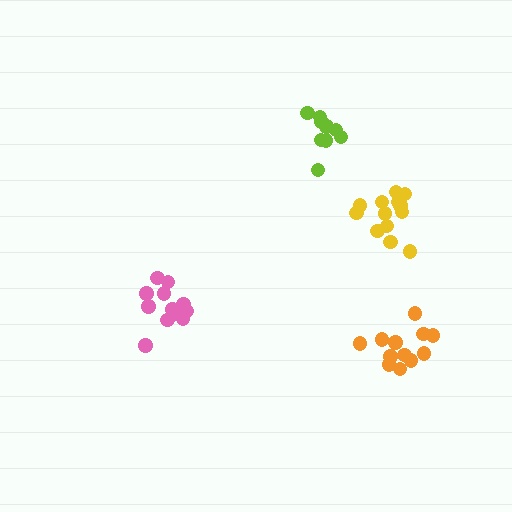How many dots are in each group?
Group 1: 13 dots, Group 2: 9 dots, Group 3: 12 dots, Group 4: 12 dots (46 total).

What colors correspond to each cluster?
The clusters are colored: yellow, lime, orange, pink.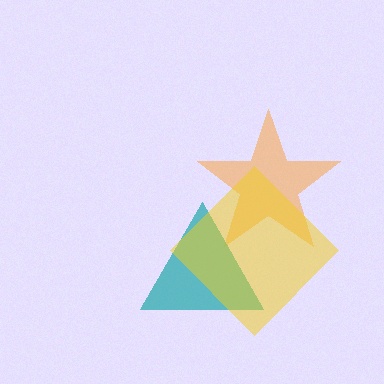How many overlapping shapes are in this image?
There are 3 overlapping shapes in the image.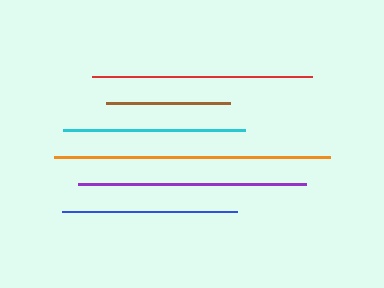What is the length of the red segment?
The red segment is approximately 219 pixels long.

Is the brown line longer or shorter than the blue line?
The blue line is longer than the brown line.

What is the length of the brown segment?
The brown segment is approximately 123 pixels long.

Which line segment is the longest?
The orange line is the longest at approximately 276 pixels.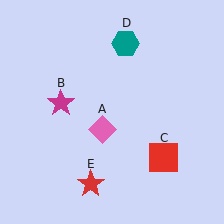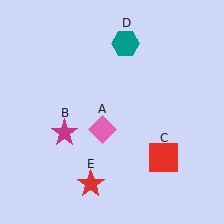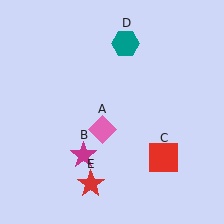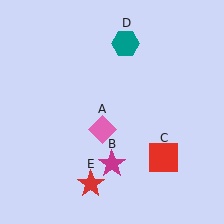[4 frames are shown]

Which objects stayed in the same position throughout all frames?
Pink diamond (object A) and red square (object C) and teal hexagon (object D) and red star (object E) remained stationary.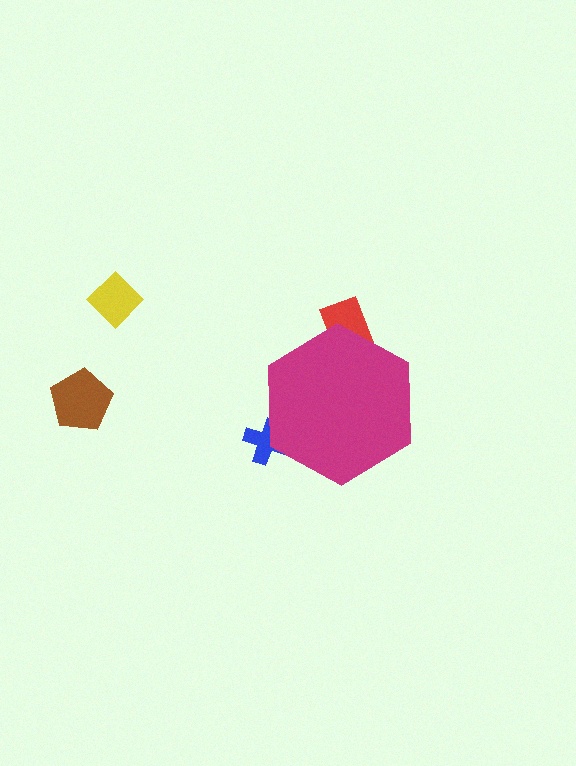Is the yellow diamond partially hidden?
No, the yellow diamond is fully visible.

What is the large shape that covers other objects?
A magenta hexagon.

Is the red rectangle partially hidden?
Yes, the red rectangle is partially hidden behind the magenta hexagon.